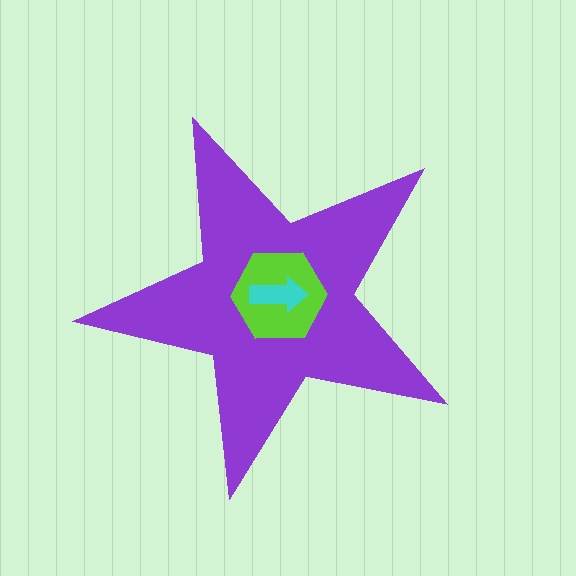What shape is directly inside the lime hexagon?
The cyan arrow.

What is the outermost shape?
The purple star.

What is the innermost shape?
The cyan arrow.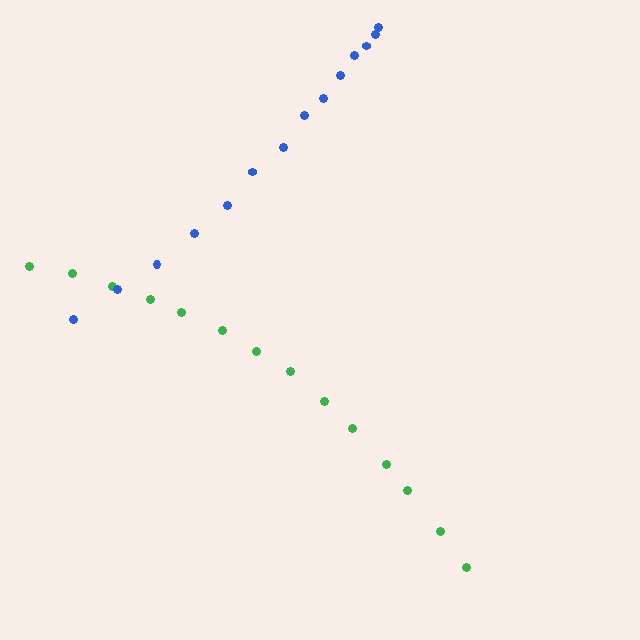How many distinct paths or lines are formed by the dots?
There are 2 distinct paths.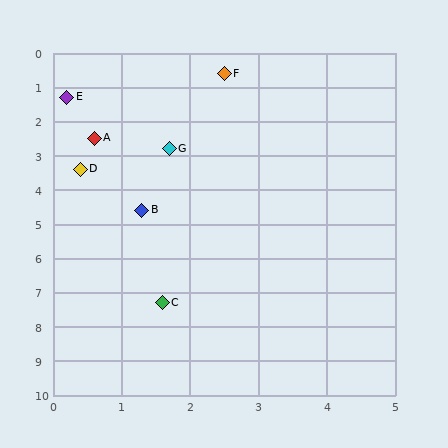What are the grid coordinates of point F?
Point F is at approximately (2.5, 0.6).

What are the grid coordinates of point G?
Point G is at approximately (1.7, 2.8).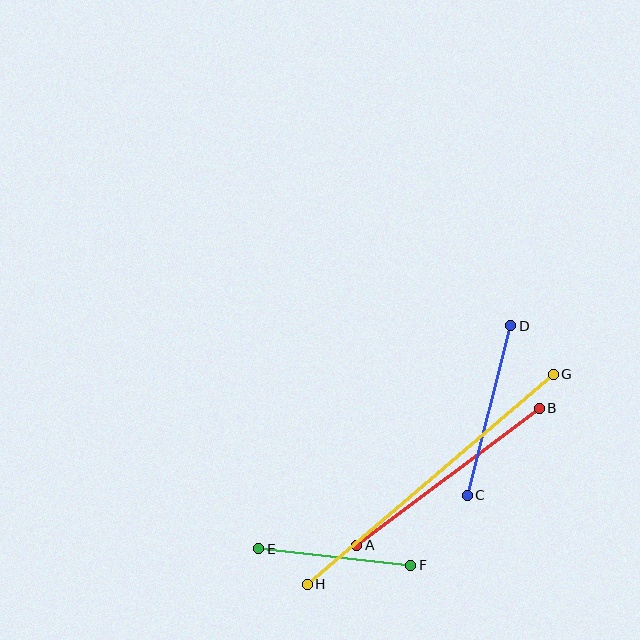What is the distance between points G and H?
The distance is approximately 323 pixels.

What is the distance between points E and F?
The distance is approximately 153 pixels.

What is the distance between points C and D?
The distance is approximately 175 pixels.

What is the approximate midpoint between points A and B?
The midpoint is at approximately (448, 477) pixels.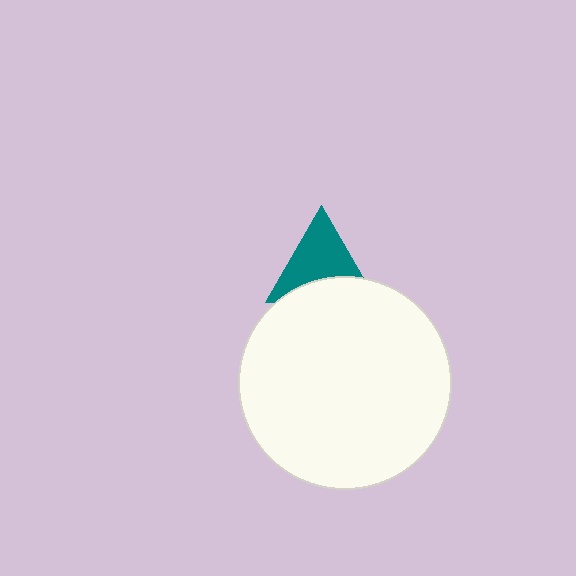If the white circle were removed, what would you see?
You would see the complete teal triangle.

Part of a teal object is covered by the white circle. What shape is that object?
It is a triangle.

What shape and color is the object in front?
The object in front is a white circle.